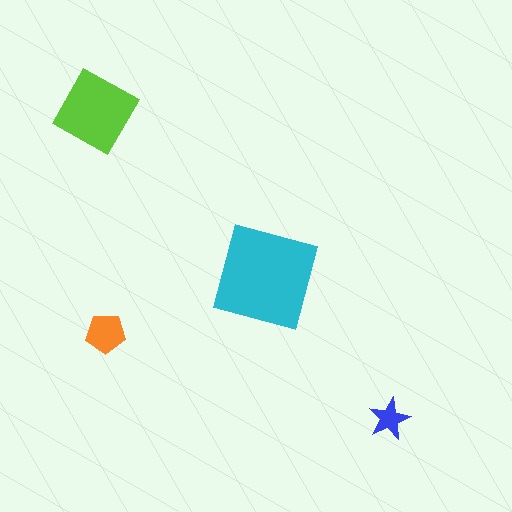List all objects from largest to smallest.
The cyan square, the lime square, the orange pentagon, the blue star.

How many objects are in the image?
There are 4 objects in the image.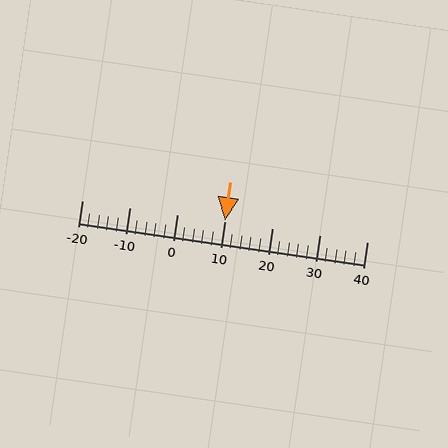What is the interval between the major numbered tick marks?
The major tick marks are spaced 10 units apart.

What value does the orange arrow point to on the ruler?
The orange arrow points to approximately 10.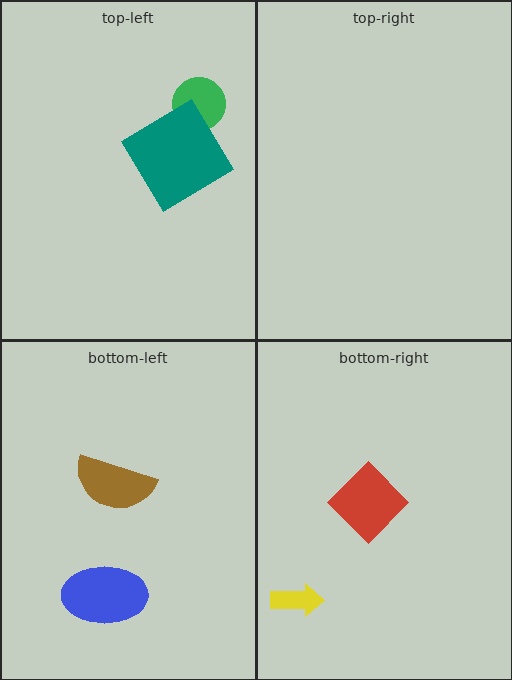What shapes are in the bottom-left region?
The brown semicircle, the blue ellipse.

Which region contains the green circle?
The top-left region.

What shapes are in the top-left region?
The green circle, the teal diamond.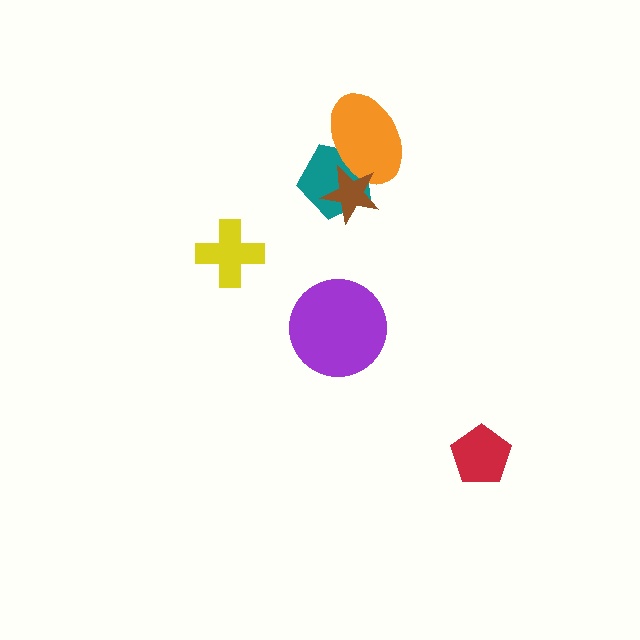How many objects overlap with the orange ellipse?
2 objects overlap with the orange ellipse.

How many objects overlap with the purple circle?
0 objects overlap with the purple circle.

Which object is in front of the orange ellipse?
The brown star is in front of the orange ellipse.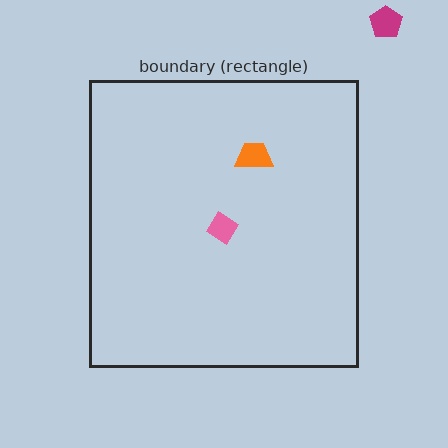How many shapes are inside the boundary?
2 inside, 1 outside.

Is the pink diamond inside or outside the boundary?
Inside.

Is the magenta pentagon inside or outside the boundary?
Outside.